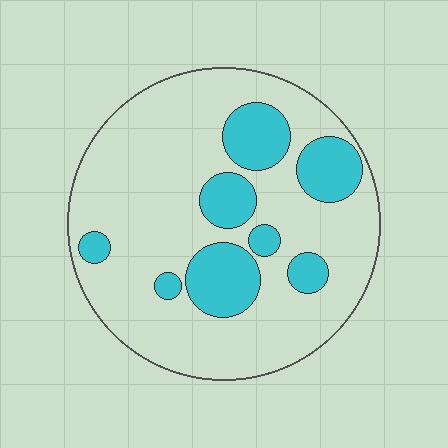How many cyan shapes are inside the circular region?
8.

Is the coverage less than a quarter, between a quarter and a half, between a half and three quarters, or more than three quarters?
Less than a quarter.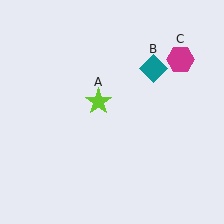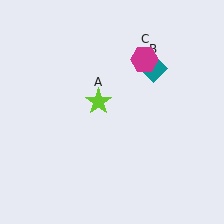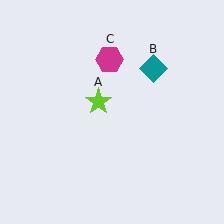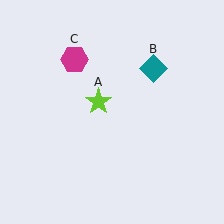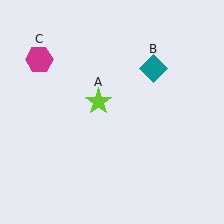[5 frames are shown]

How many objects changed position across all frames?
1 object changed position: magenta hexagon (object C).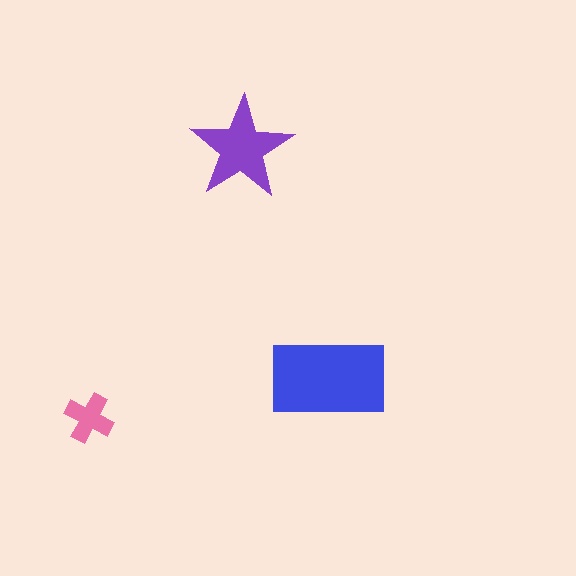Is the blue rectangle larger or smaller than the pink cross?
Larger.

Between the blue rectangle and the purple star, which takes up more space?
The blue rectangle.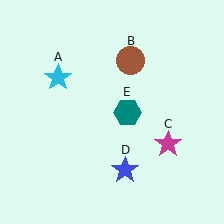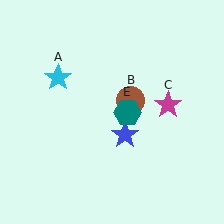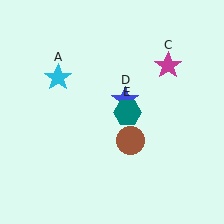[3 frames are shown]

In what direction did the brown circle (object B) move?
The brown circle (object B) moved down.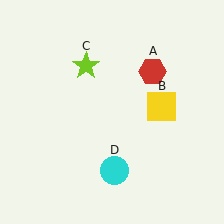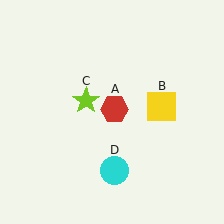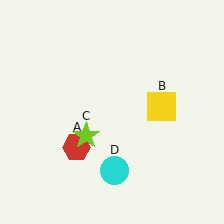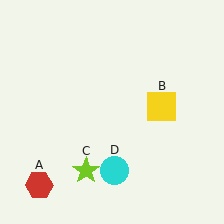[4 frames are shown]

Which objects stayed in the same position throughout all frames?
Yellow square (object B) and cyan circle (object D) remained stationary.